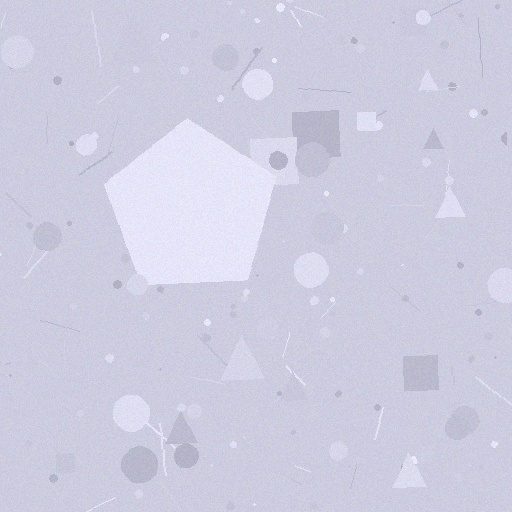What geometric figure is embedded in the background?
A pentagon is embedded in the background.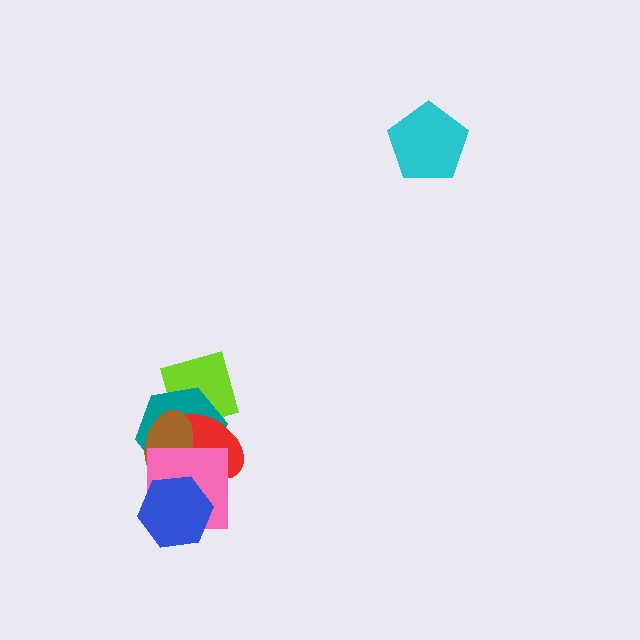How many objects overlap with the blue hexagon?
3 objects overlap with the blue hexagon.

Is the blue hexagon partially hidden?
No, no other shape covers it.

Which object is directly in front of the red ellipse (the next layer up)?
The brown ellipse is directly in front of the red ellipse.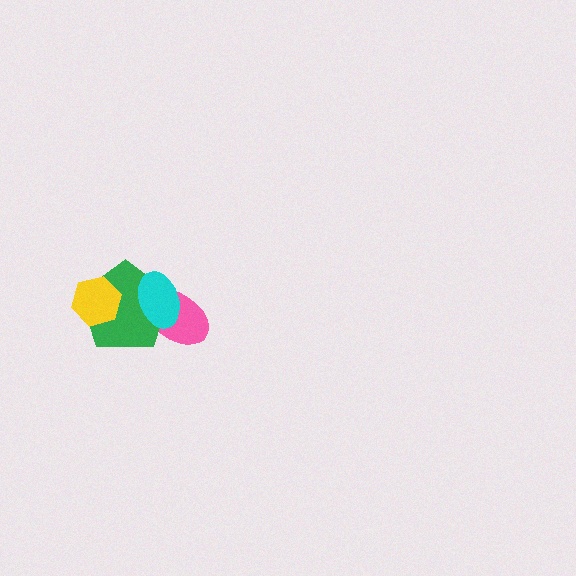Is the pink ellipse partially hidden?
Yes, it is partially covered by another shape.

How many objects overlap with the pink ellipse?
2 objects overlap with the pink ellipse.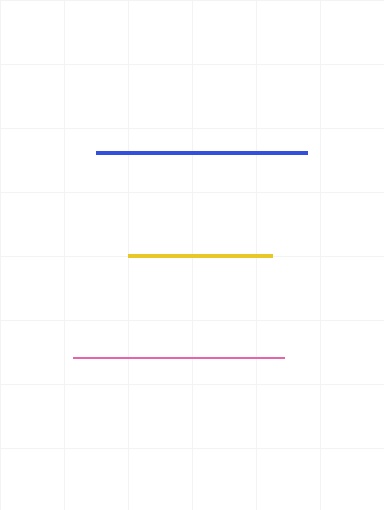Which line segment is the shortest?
The yellow line is the shortest at approximately 144 pixels.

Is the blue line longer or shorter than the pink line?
The blue line is longer than the pink line.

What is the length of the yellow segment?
The yellow segment is approximately 144 pixels long.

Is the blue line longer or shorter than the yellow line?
The blue line is longer than the yellow line.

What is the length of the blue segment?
The blue segment is approximately 211 pixels long.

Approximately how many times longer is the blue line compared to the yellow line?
The blue line is approximately 1.5 times the length of the yellow line.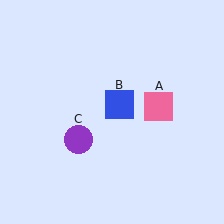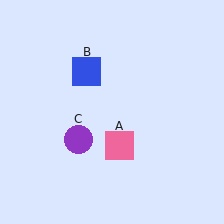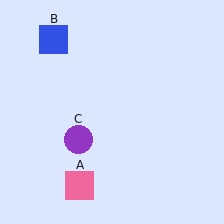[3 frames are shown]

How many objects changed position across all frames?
2 objects changed position: pink square (object A), blue square (object B).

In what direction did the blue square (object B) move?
The blue square (object B) moved up and to the left.